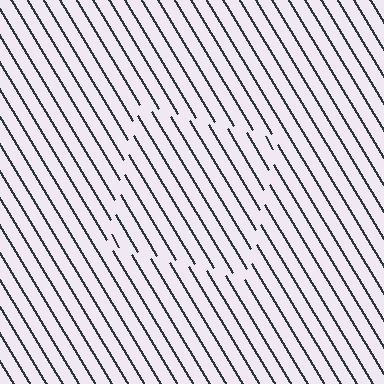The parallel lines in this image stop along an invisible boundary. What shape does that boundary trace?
An illusory square. The interior of the shape contains the same grating, shifted by half a period — the contour is defined by the phase discontinuity where line-ends from the inner and outer gratings abut.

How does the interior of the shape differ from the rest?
The interior of the shape contains the same grating, shifted by half a period — the contour is defined by the phase discontinuity where line-ends from the inner and outer gratings abut.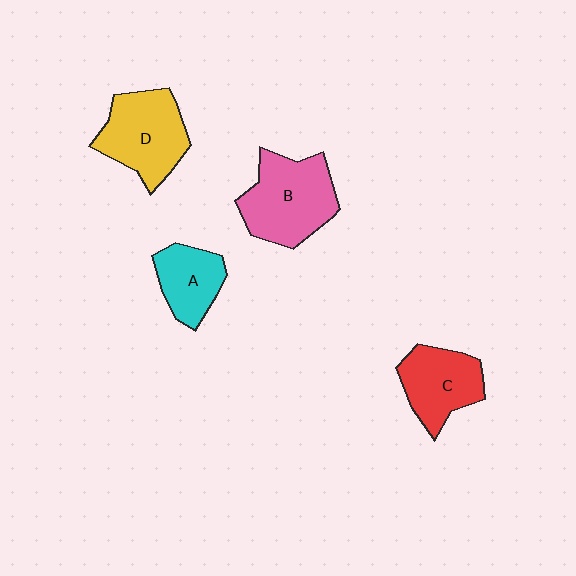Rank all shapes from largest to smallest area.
From largest to smallest: B (pink), D (yellow), C (red), A (cyan).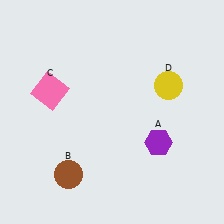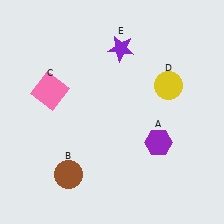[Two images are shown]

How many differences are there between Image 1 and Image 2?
There is 1 difference between the two images.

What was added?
A purple star (E) was added in Image 2.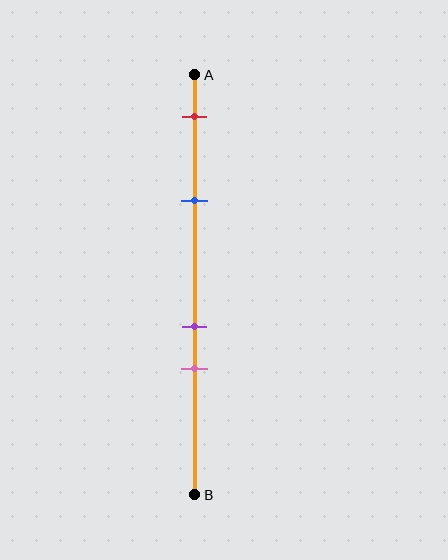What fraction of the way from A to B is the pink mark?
The pink mark is approximately 70% (0.7) of the way from A to B.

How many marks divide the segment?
There are 4 marks dividing the segment.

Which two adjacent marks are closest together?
The purple and pink marks are the closest adjacent pair.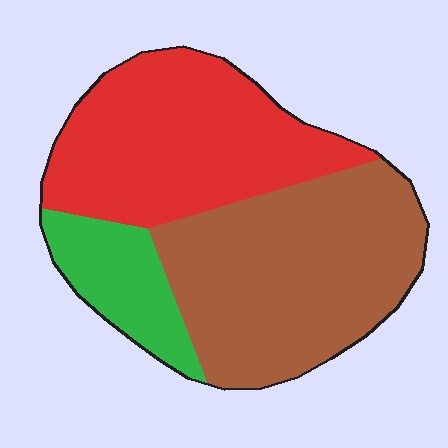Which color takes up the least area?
Green, at roughly 15%.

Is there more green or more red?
Red.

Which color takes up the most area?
Brown, at roughly 45%.